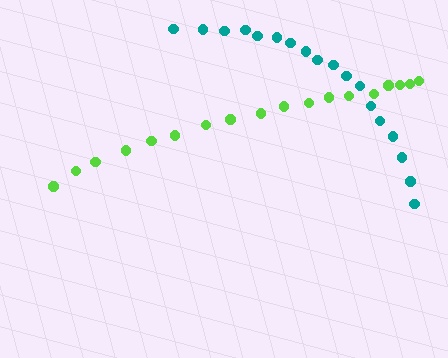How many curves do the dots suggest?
There are 2 distinct paths.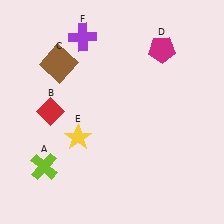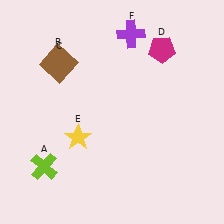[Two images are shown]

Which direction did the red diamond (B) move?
The red diamond (B) moved up.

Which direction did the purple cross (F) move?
The purple cross (F) moved right.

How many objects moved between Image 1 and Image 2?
2 objects moved between the two images.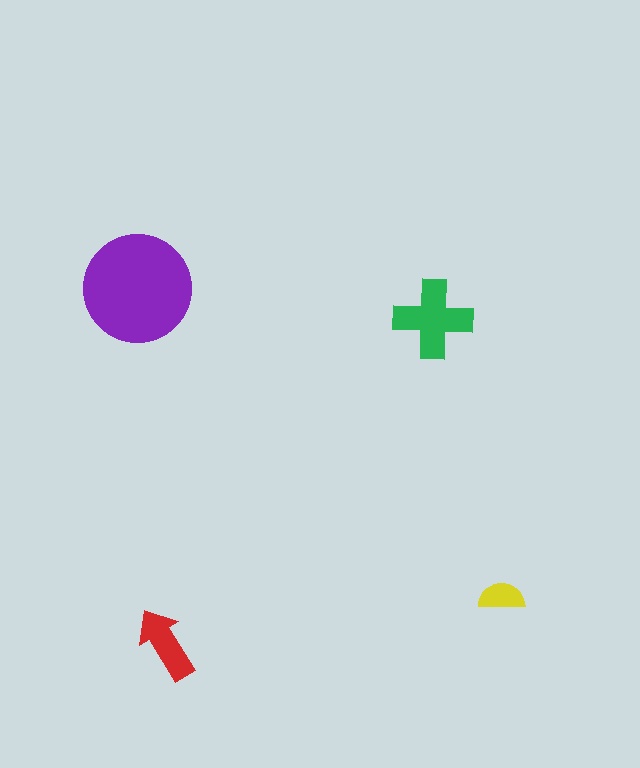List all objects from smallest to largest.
The yellow semicircle, the red arrow, the green cross, the purple circle.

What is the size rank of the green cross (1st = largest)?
2nd.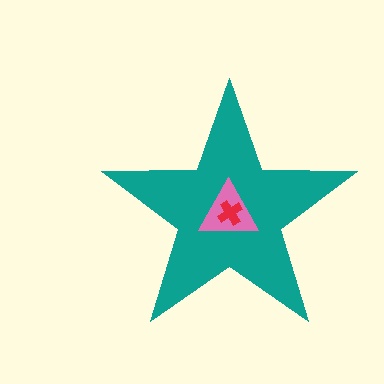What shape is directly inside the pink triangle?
The red cross.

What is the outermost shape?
The teal star.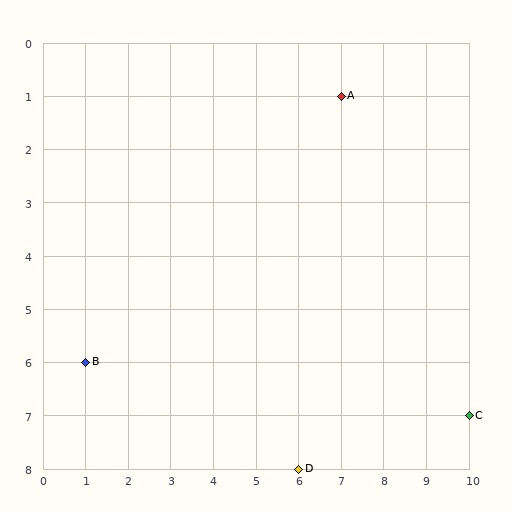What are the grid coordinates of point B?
Point B is at grid coordinates (1, 6).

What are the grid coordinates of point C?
Point C is at grid coordinates (10, 7).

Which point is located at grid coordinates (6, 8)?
Point D is at (6, 8).